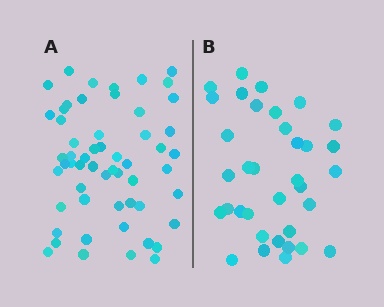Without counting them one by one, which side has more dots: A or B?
Region A (the left region) has more dots.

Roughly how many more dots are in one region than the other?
Region A has approximately 20 more dots than region B.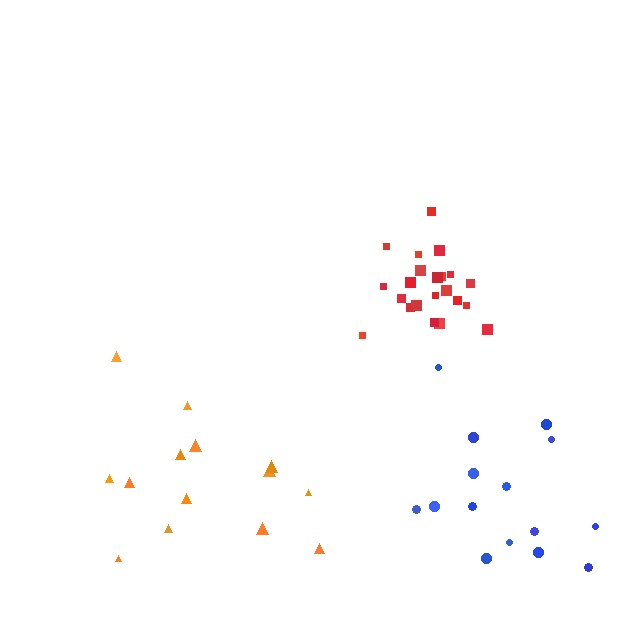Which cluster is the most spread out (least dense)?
Orange.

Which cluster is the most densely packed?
Red.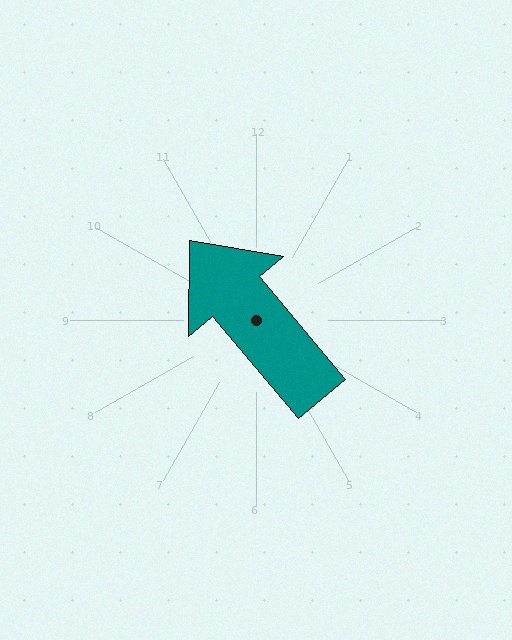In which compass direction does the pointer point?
Northwest.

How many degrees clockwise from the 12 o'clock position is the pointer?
Approximately 320 degrees.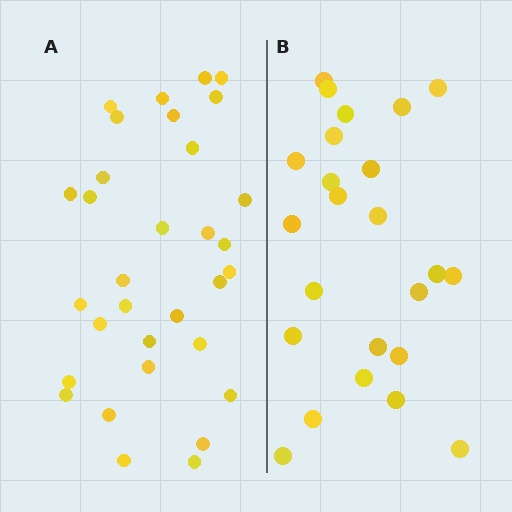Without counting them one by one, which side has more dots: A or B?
Region A (the left region) has more dots.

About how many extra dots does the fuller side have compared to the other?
Region A has roughly 8 or so more dots than region B.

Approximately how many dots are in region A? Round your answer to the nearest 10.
About 30 dots. (The exact count is 32, which rounds to 30.)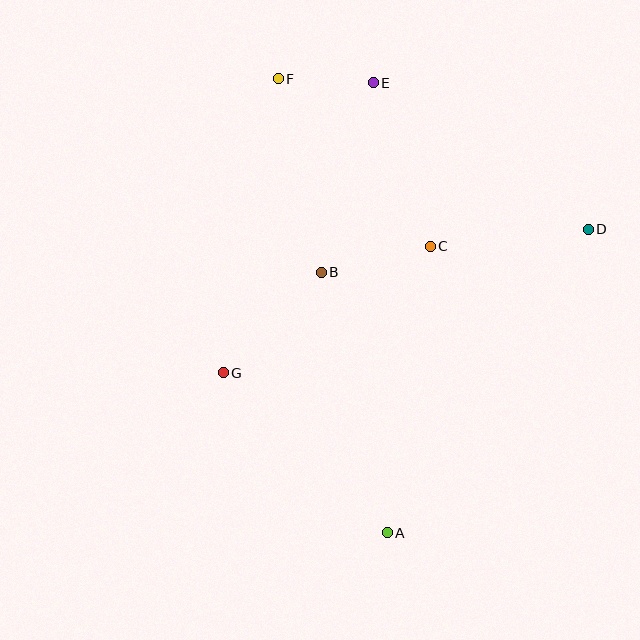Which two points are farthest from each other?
Points A and F are farthest from each other.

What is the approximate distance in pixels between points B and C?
The distance between B and C is approximately 112 pixels.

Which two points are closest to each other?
Points E and F are closest to each other.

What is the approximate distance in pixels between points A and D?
The distance between A and D is approximately 364 pixels.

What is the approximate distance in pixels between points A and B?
The distance between A and B is approximately 269 pixels.